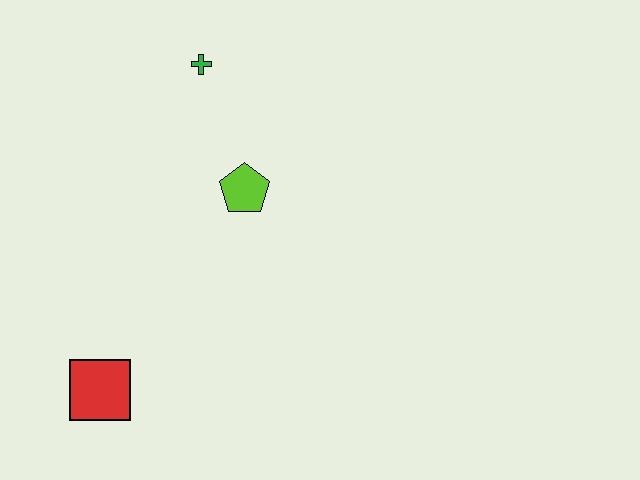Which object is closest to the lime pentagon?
The green cross is closest to the lime pentagon.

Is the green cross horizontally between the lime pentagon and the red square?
Yes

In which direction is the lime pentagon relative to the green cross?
The lime pentagon is below the green cross.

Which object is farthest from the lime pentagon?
The red square is farthest from the lime pentagon.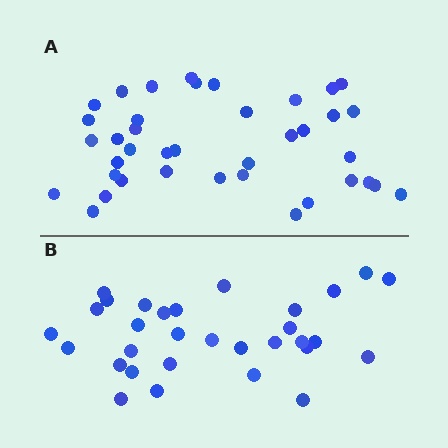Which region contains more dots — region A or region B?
Region A (the top region) has more dots.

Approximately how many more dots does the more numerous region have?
Region A has roughly 8 or so more dots than region B.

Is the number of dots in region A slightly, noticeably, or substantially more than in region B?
Region A has noticeably more, but not dramatically so. The ratio is roughly 1.3 to 1.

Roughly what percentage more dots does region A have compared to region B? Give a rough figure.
About 25% more.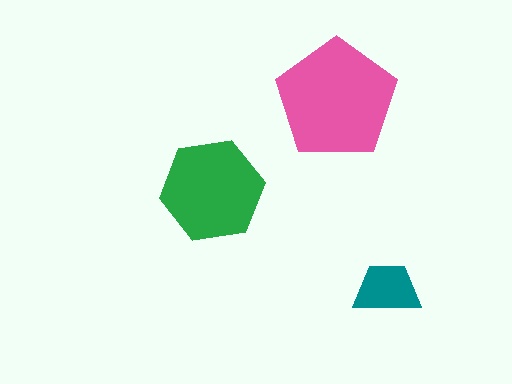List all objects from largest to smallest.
The pink pentagon, the green hexagon, the teal trapezoid.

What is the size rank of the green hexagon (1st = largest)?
2nd.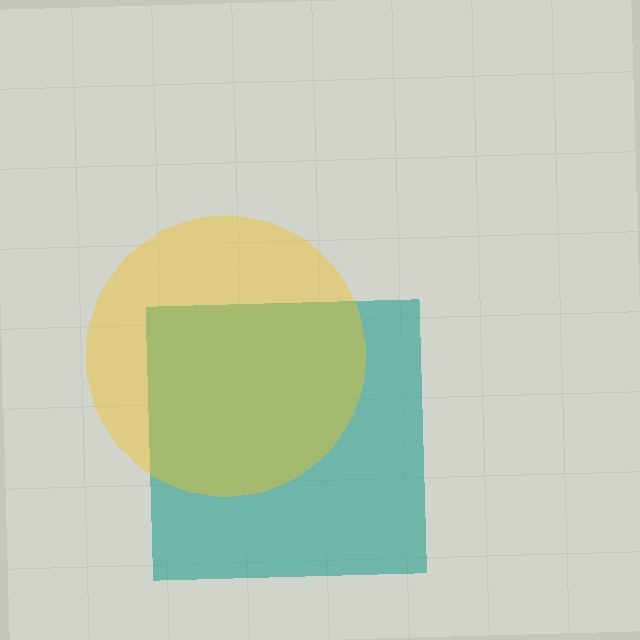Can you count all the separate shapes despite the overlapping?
Yes, there are 2 separate shapes.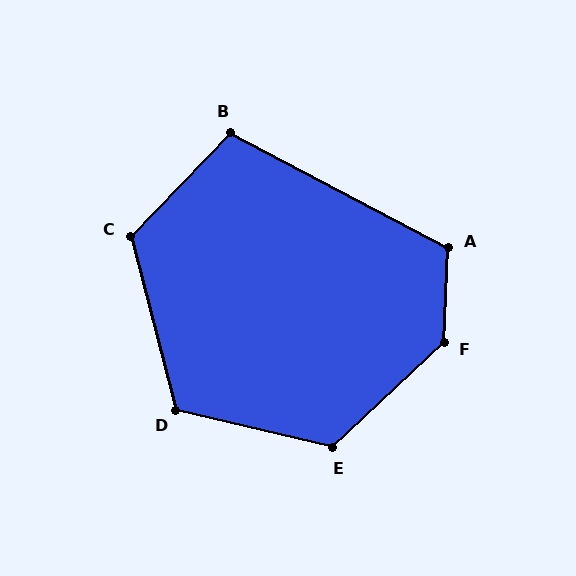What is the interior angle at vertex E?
Approximately 123 degrees (obtuse).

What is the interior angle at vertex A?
Approximately 115 degrees (obtuse).